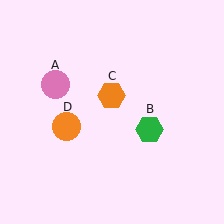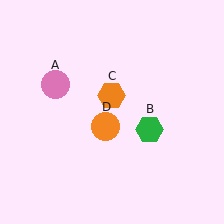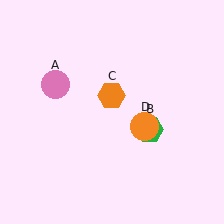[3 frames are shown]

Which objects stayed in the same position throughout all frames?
Pink circle (object A) and green hexagon (object B) and orange hexagon (object C) remained stationary.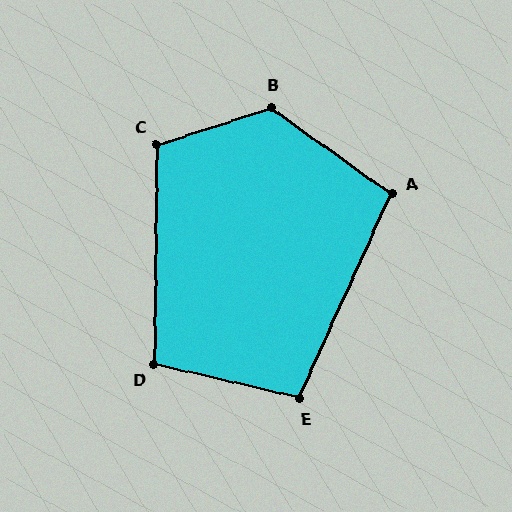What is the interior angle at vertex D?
Approximately 102 degrees (obtuse).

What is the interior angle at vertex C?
Approximately 109 degrees (obtuse).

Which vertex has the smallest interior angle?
E, at approximately 101 degrees.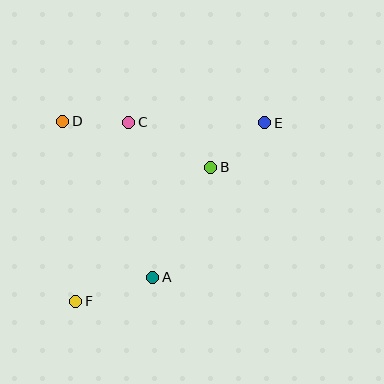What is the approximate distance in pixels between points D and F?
The distance between D and F is approximately 181 pixels.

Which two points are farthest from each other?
Points E and F are farthest from each other.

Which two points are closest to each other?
Points C and D are closest to each other.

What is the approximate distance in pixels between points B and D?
The distance between B and D is approximately 155 pixels.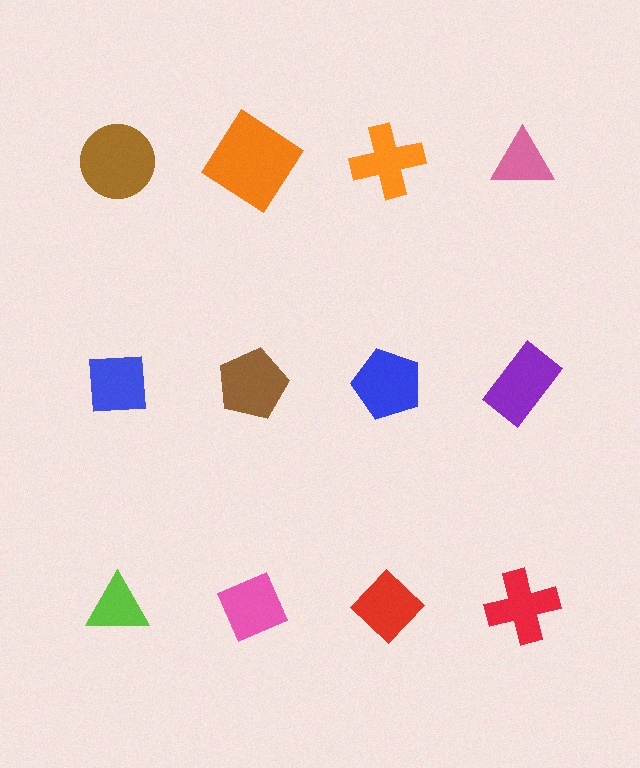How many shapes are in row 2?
4 shapes.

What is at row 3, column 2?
A pink diamond.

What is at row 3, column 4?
A red cross.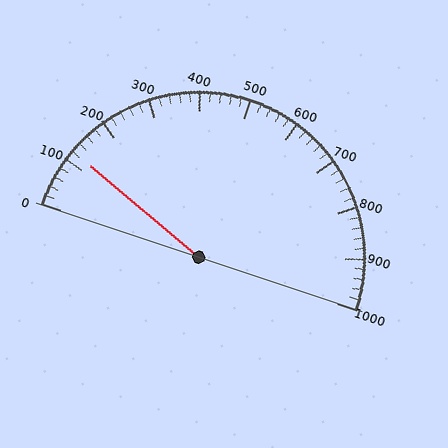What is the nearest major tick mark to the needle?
The nearest major tick mark is 100.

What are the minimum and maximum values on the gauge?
The gauge ranges from 0 to 1000.